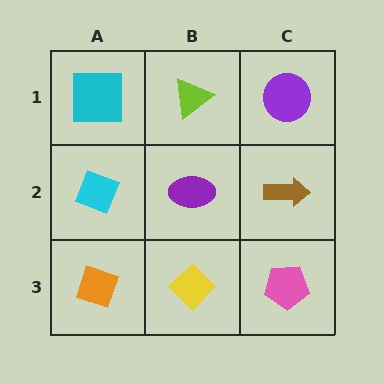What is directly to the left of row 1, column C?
A lime triangle.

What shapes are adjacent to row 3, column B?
A purple ellipse (row 2, column B), an orange diamond (row 3, column A), a pink pentagon (row 3, column C).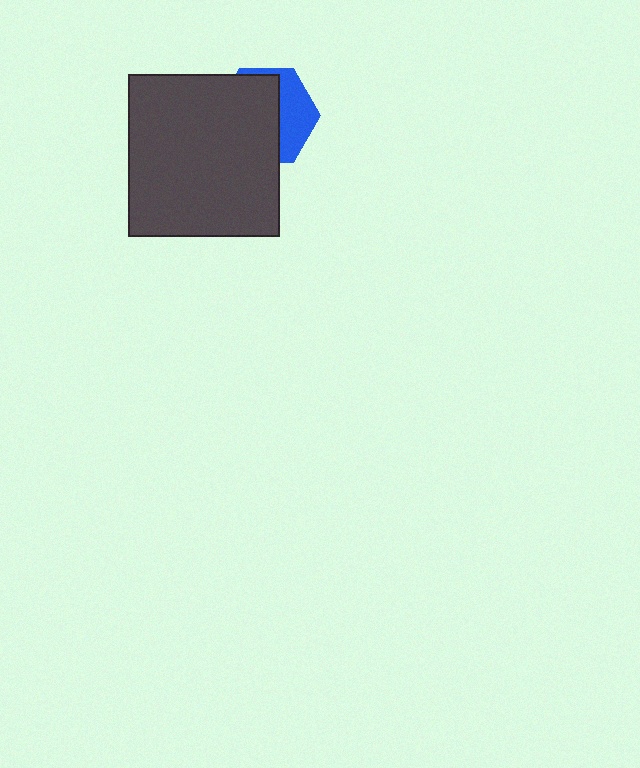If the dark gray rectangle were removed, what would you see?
You would see the complete blue hexagon.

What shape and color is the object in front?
The object in front is a dark gray rectangle.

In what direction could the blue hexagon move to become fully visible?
The blue hexagon could move right. That would shift it out from behind the dark gray rectangle entirely.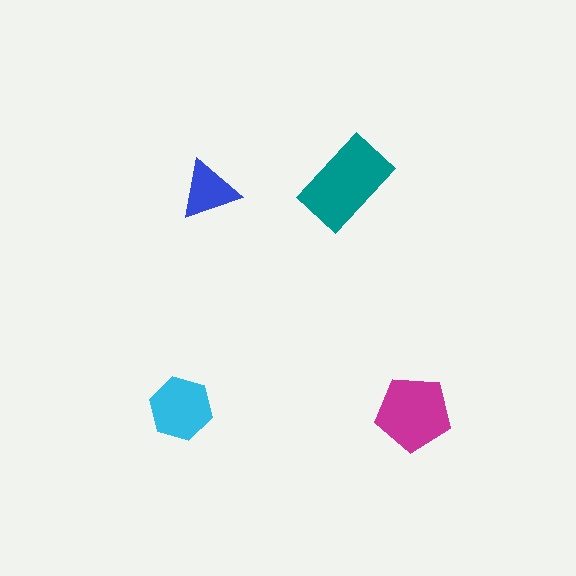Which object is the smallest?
The blue triangle.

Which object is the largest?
The teal rectangle.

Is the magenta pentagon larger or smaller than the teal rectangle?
Smaller.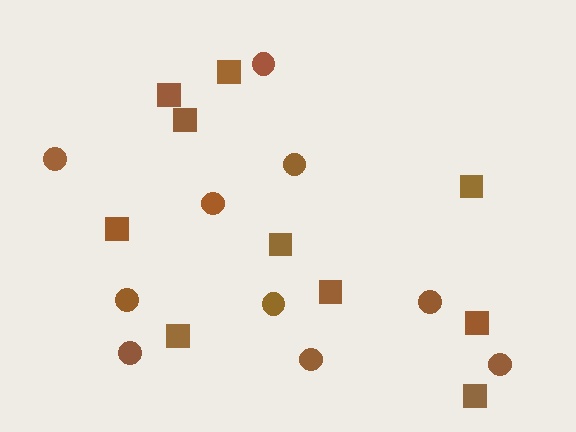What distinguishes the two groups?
There are 2 groups: one group of squares (10) and one group of circles (10).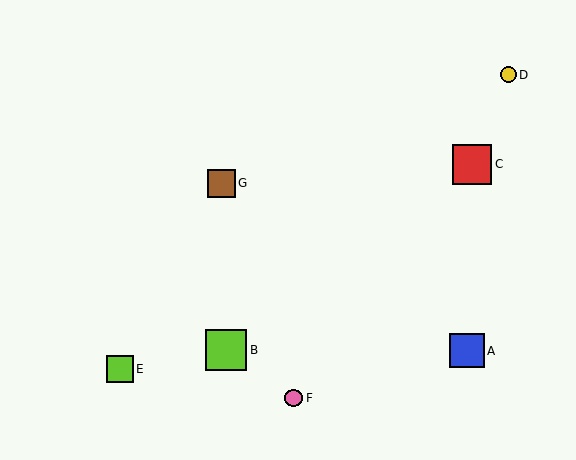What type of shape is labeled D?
Shape D is a yellow circle.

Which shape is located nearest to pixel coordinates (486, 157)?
The red square (labeled C) at (472, 164) is nearest to that location.